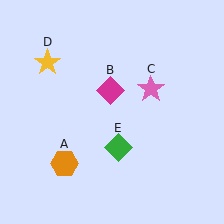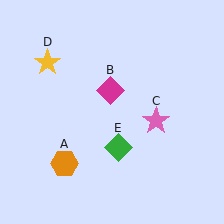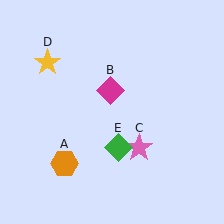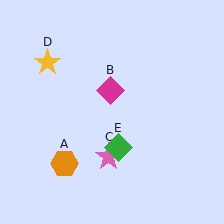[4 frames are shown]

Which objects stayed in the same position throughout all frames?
Orange hexagon (object A) and magenta diamond (object B) and yellow star (object D) and green diamond (object E) remained stationary.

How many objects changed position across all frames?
1 object changed position: pink star (object C).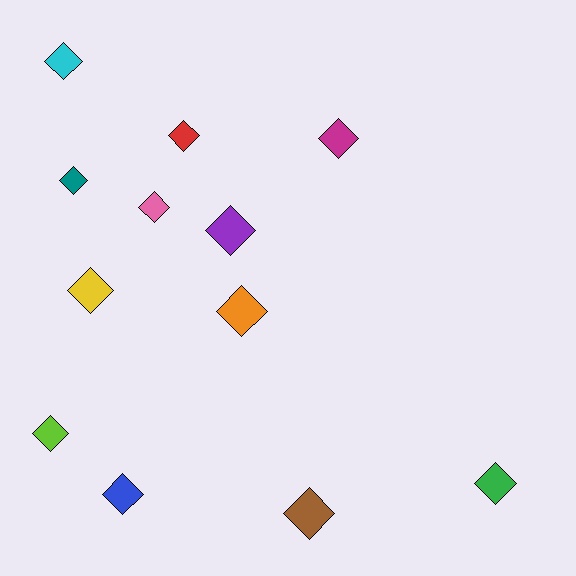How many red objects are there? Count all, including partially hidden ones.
There is 1 red object.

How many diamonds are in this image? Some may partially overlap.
There are 12 diamonds.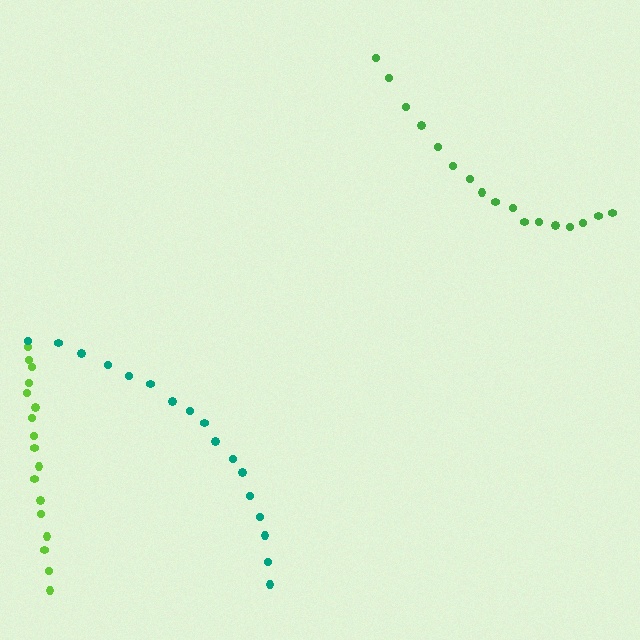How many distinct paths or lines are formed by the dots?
There are 3 distinct paths.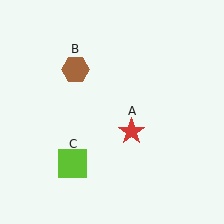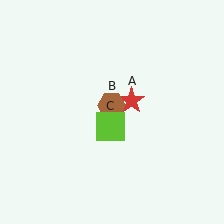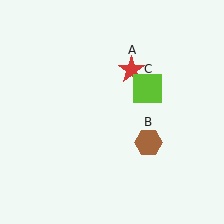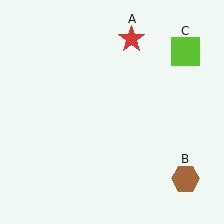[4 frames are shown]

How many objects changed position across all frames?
3 objects changed position: red star (object A), brown hexagon (object B), lime square (object C).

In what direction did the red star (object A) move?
The red star (object A) moved up.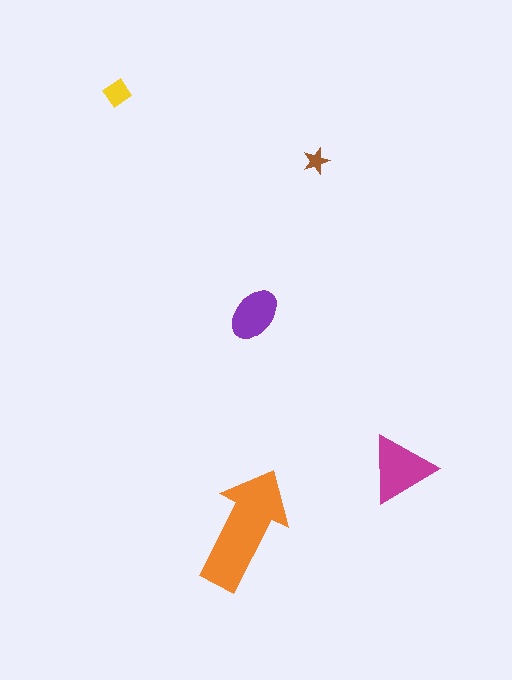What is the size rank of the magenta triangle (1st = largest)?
2nd.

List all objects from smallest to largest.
The brown star, the yellow diamond, the purple ellipse, the magenta triangle, the orange arrow.